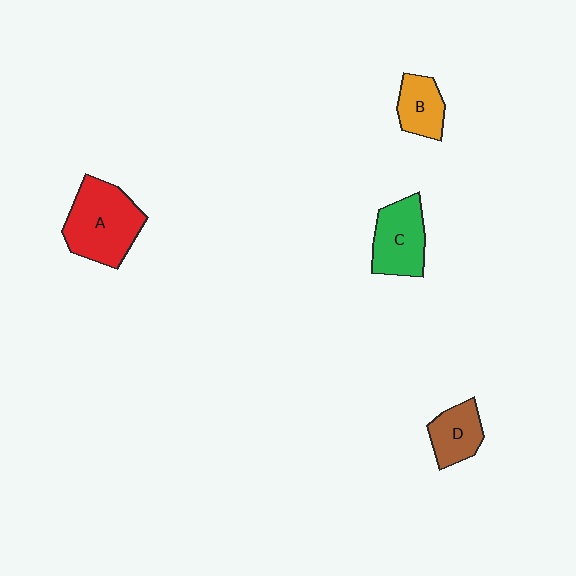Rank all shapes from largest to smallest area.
From largest to smallest: A (red), C (green), D (brown), B (orange).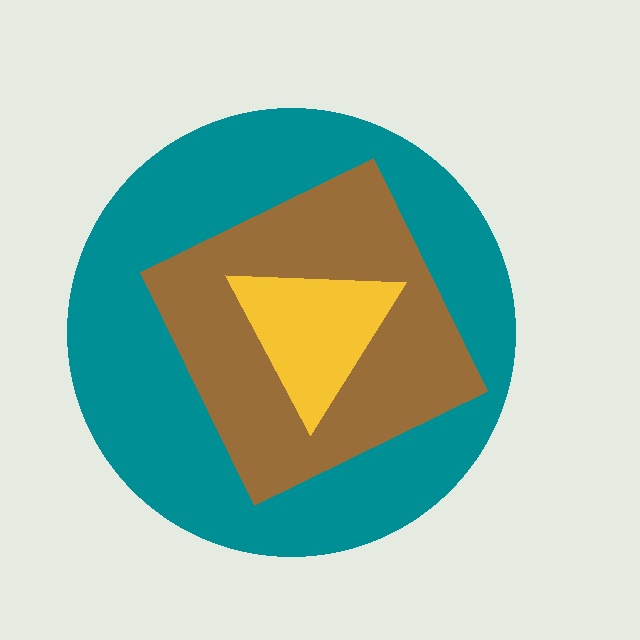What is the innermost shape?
The yellow triangle.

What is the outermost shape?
The teal circle.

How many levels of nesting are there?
3.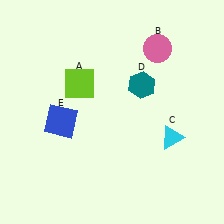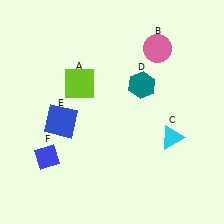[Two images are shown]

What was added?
A blue diamond (F) was added in Image 2.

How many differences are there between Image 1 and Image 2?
There is 1 difference between the two images.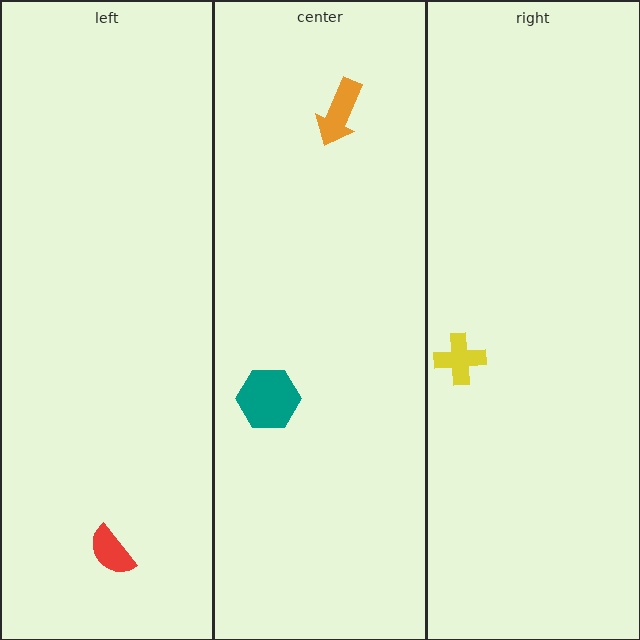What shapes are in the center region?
The orange arrow, the teal hexagon.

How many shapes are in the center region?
2.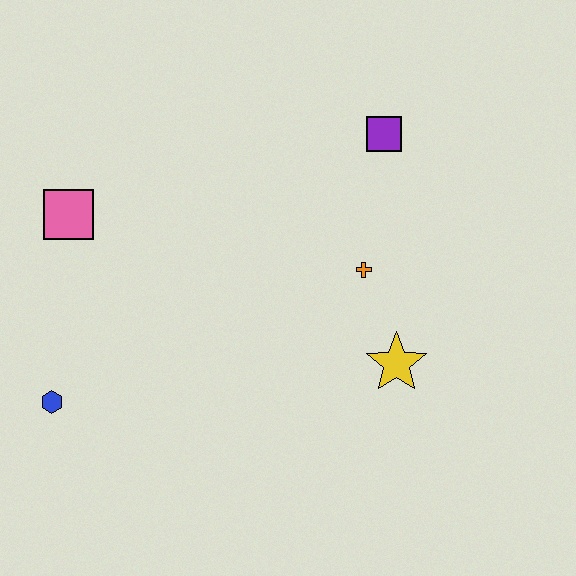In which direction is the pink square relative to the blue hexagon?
The pink square is above the blue hexagon.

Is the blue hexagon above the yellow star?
No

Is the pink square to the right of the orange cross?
No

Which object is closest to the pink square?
The blue hexagon is closest to the pink square.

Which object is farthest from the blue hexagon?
The purple square is farthest from the blue hexagon.